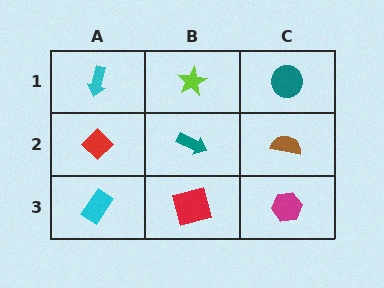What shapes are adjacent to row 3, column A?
A red diamond (row 2, column A), a red square (row 3, column B).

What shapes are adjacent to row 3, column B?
A teal arrow (row 2, column B), a cyan rectangle (row 3, column A), a magenta hexagon (row 3, column C).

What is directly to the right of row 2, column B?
A brown semicircle.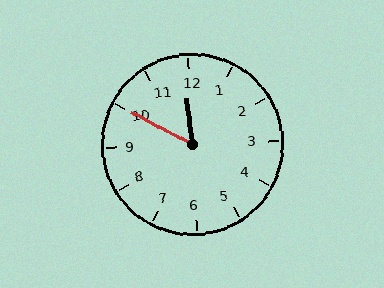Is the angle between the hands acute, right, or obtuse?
It is acute.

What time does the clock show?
11:50.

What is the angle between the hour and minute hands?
Approximately 55 degrees.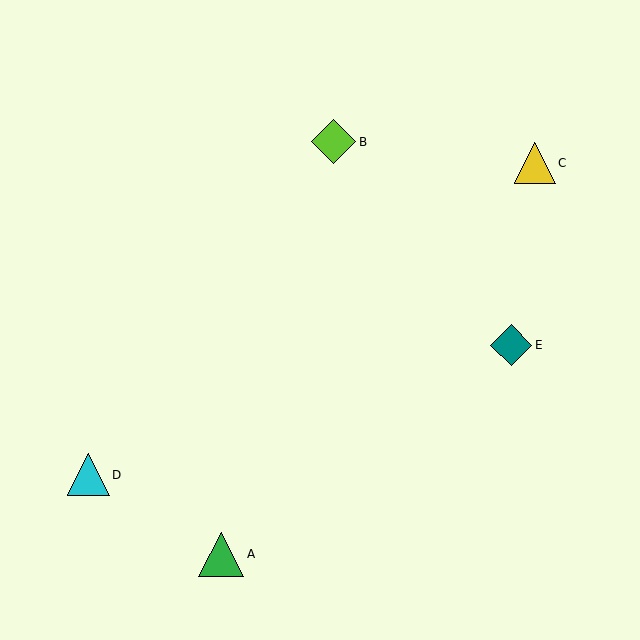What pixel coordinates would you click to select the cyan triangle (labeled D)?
Click at (88, 475) to select the cyan triangle D.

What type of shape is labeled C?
Shape C is a yellow triangle.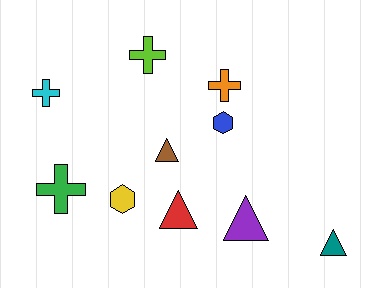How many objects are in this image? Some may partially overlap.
There are 10 objects.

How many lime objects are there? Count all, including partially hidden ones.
There is 1 lime object.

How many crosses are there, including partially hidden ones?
There are 4 crosses.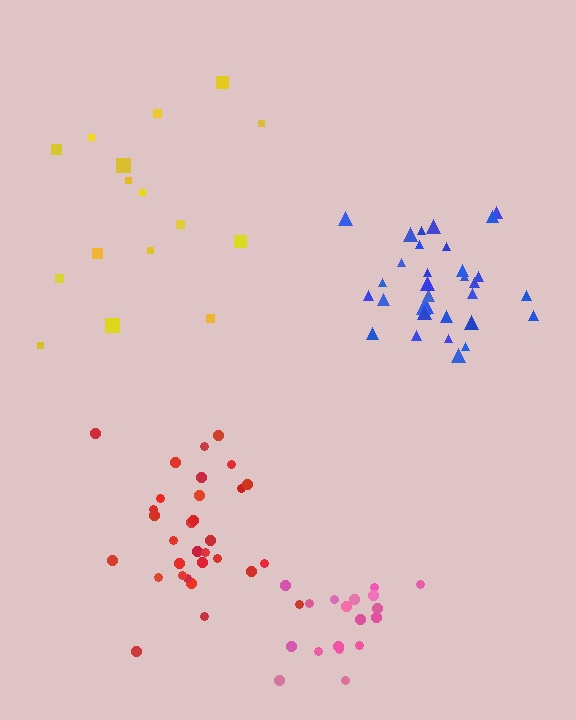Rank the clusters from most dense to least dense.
pink, blue, red, yellow.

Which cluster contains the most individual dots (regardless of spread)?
Blue (32).